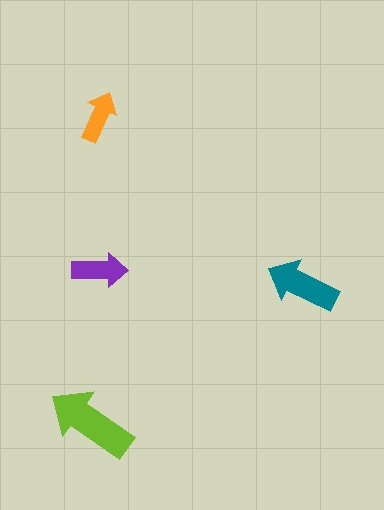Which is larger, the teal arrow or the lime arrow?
The lime one.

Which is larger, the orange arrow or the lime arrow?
The lime one.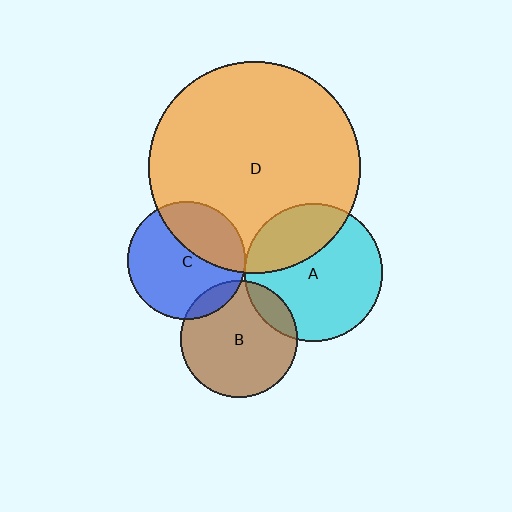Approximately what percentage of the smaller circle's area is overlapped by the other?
Approximately 5%.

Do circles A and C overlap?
Yes.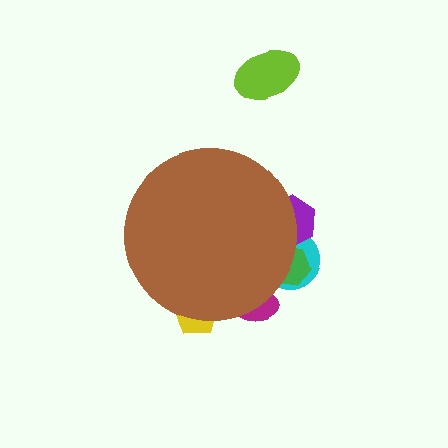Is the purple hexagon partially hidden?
Yes, the purple hexagon is partially hidden behind the brown circle.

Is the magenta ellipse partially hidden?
Yes, the magenta ellipse is partially hidden behind the brown circle.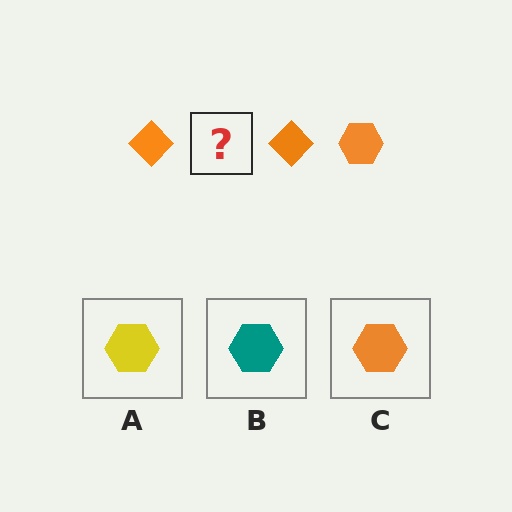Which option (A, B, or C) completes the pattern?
C.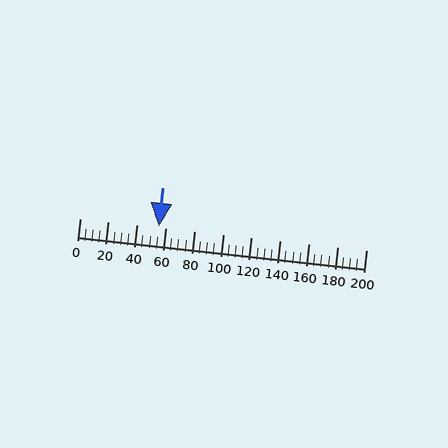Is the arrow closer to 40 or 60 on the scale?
The arrow is closer to 60.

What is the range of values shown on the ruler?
The ruler shows values from 0 to 200.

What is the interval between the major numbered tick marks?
The major tick marks are spaced 20 units apart.